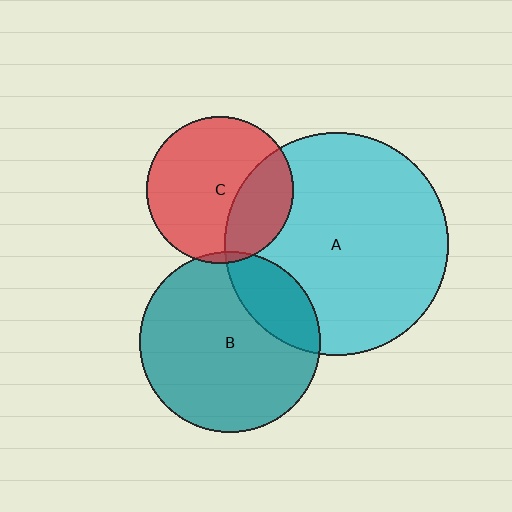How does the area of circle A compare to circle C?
Approximately 2.3 times.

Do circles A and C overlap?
Yes.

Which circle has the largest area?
Circle A (cyan).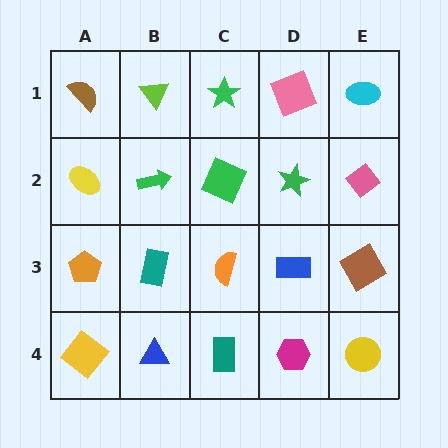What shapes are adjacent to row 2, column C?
A green star (row 1, column C), an orange semicircle (row 3, column C), a green arrow (row 2, column B), a green star (row 2, column D).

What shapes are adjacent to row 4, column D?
A blue rectangle (row 3, column D), a teal rectangle (row 4, column C), a yellow circle (row 4, column E).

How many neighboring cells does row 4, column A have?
2.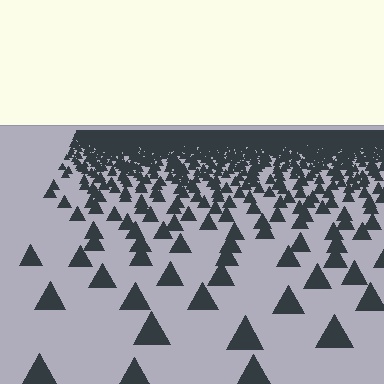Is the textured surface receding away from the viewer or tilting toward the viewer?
The surface is receding away from the viewer. Texture elements get smaller and denser toward the top.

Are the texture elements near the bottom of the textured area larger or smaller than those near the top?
Larger. Near the bottom, elements are closer to the viewer and appear at a bigger on-screen size.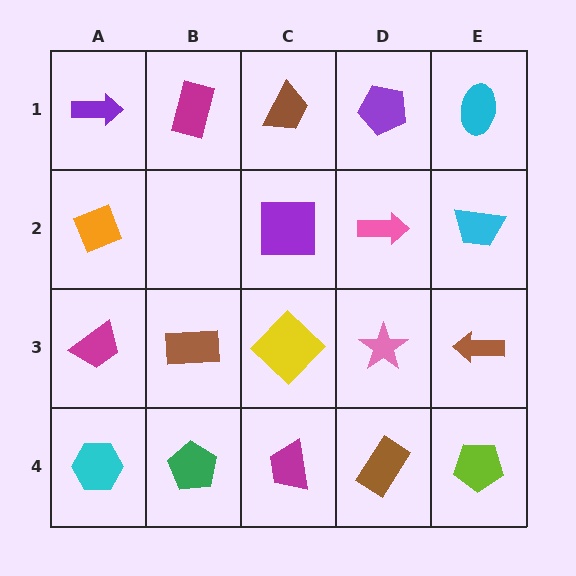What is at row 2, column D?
A pink arrow.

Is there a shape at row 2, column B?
No, that cell is empty.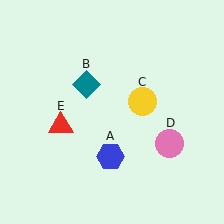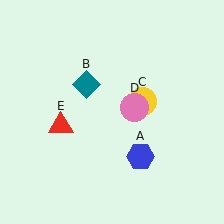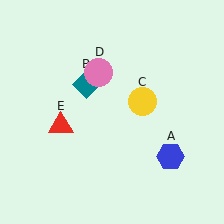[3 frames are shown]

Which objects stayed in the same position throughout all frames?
Teal diamond (object B) and yellow circle (object C) and red triangle (object E) remained stationary.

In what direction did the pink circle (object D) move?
The pink circle (object D) moved up and to the left.